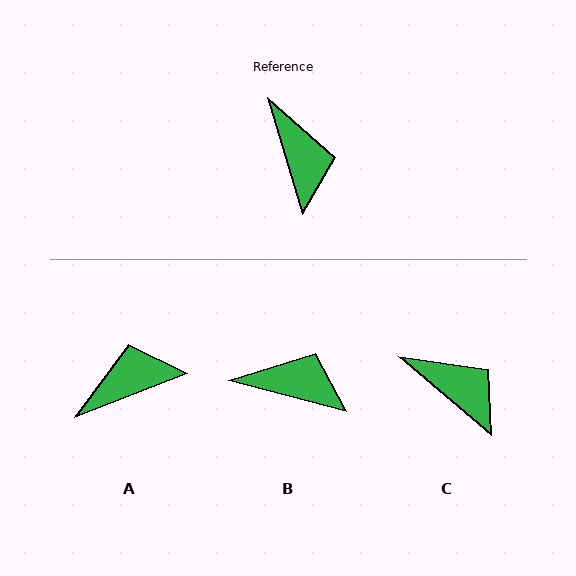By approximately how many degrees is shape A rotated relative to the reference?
Approximately 94 degrees counter-clockwise.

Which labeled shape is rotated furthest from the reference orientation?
A, about 94 degrees away.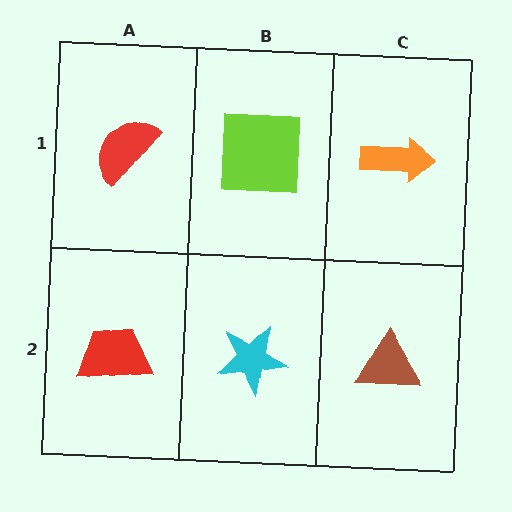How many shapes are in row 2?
3 shapes.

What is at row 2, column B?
A cyan star.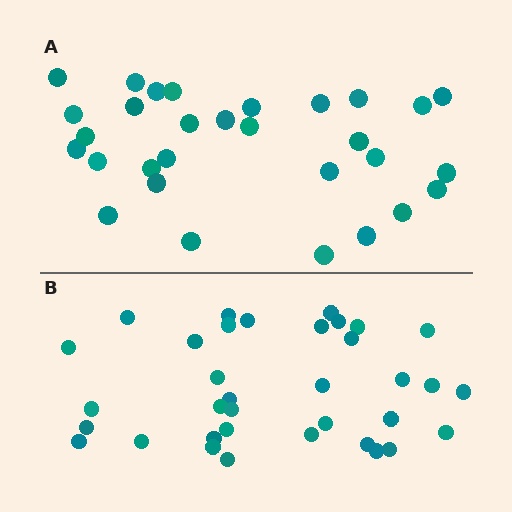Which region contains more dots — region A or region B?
Region B (the bottom region) has more dots.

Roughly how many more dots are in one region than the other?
Region B has about 5 more dots than region A.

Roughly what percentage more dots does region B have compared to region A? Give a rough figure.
About 15% more.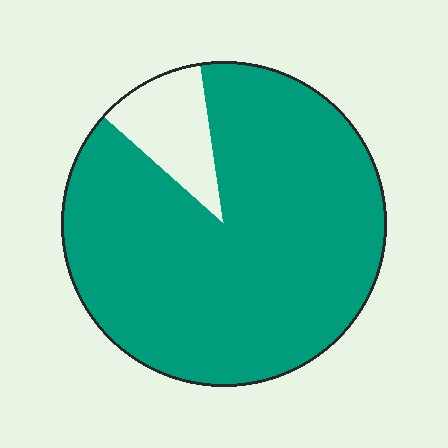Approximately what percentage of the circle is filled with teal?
Approximately 90%.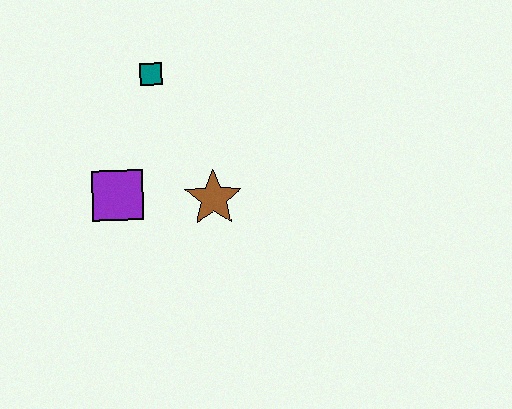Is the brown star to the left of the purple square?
No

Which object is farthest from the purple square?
The teal square is farthest from the purple square.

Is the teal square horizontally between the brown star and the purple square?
Yes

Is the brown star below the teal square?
Yes